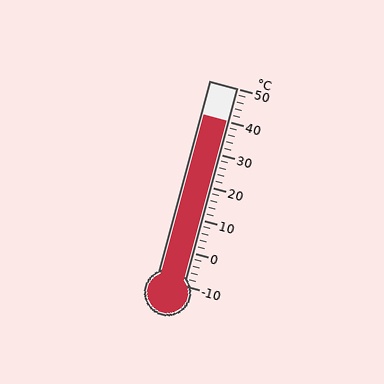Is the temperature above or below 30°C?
The temperature is above 30°C.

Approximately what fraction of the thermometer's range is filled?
The thermometer is filled to approximately 85% of its range.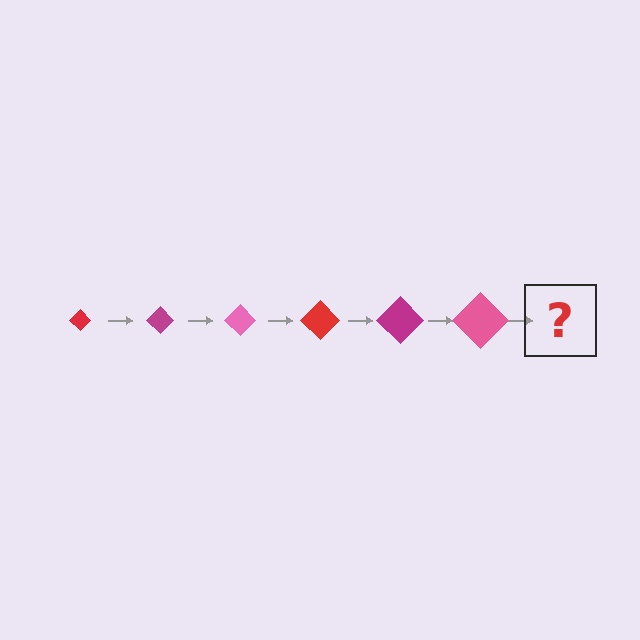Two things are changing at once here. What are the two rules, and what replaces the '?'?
The two rules are that the diamond grows larger each step and the color cycles through red, magenta, and pink. The '?' should be a red diamond, larger than the previous one.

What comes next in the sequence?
The next element should be a red diamond, larger than the previous one.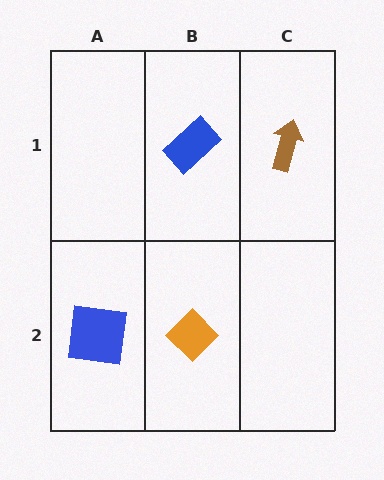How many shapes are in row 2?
2 shapes.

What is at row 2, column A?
A blue square.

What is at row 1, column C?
A brown arrow.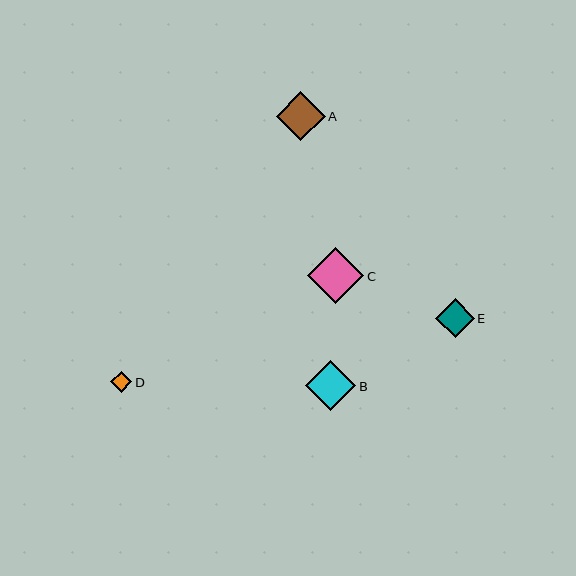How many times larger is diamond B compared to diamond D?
Diamond B is approximately 2.4 times the size of diamond D.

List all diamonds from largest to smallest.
From largest to smallest: C, B, A, E, D.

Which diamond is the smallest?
Diamond D is the smallest with a size of approximately 21 pixels.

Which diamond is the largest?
Diamond C is the largest with a size of approximately 56 pixels.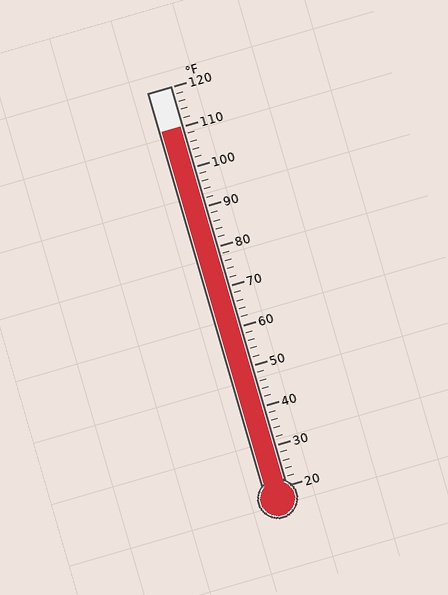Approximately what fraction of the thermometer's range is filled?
The thermometer is filled to approximately 90% of its range.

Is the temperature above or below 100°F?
The temperature is above 100°F.